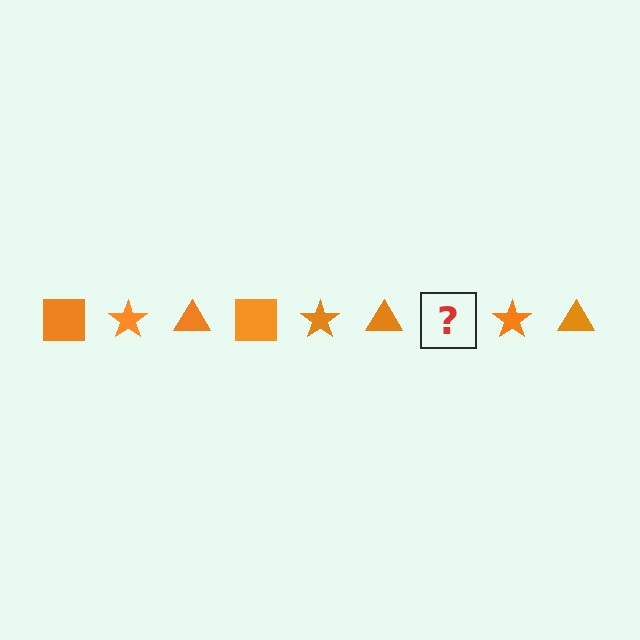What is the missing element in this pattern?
The missing element is an orange square.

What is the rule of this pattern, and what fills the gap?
The rule is that the pattern cycles through square, star, triangle shapes in orange. The gap should be filled with an orange square.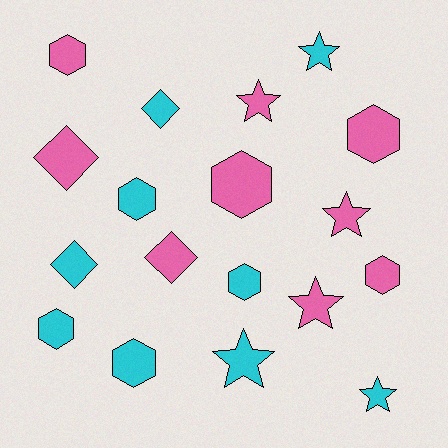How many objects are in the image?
There are 18 objects.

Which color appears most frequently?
Pink, with 9 objects.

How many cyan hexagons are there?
There are 4 cyan hexagons.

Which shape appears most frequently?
Hexagon, with 8 objects.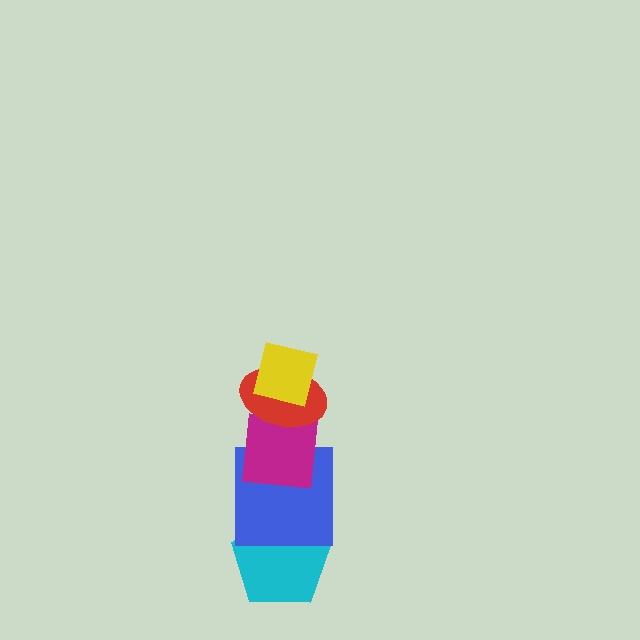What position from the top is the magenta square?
The magenta square is 3rd from the top.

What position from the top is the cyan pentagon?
The cyan pentagon is 5th from the top.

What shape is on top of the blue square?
The magenta square is on top of the blue square.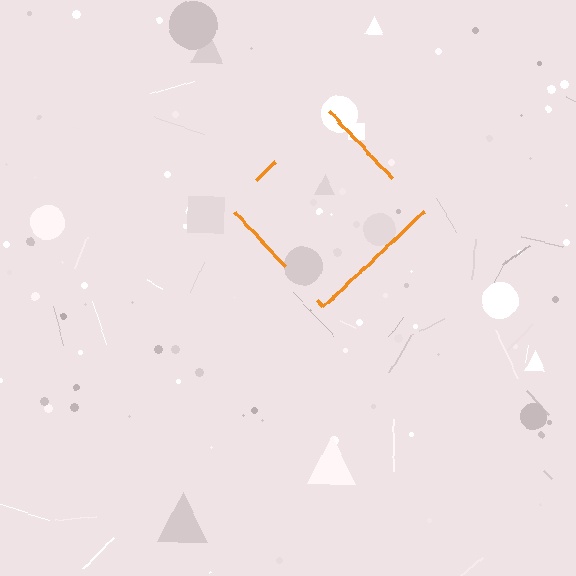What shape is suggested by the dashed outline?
The dashed outline suggests a diamond.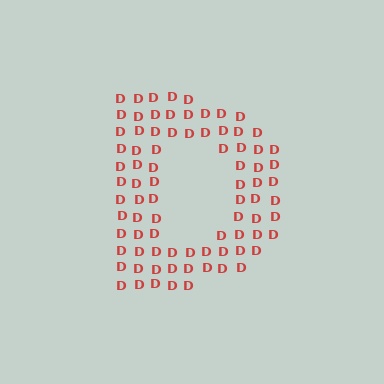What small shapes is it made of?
It is made of small letter D's.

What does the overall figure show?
The overall figure shows the letter D.